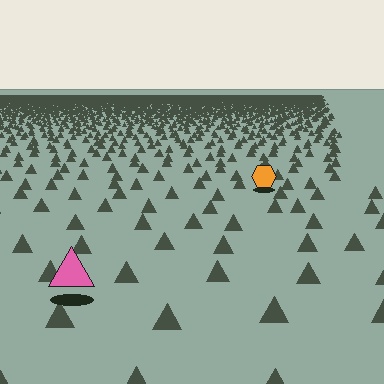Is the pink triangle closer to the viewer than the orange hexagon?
Yes. The pink triangle is closer — you can tell from the texture gradient: the ground texture is coarser near it.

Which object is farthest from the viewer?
The orange hexagon is farthest from the viewer. It appears smaller and the ground texture around it is denser.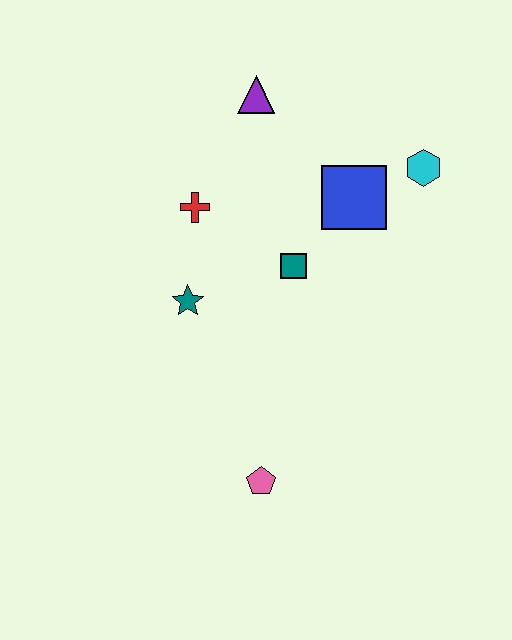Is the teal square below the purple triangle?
Yes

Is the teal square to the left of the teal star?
No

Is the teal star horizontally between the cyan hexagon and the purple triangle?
No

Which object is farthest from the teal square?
The pink pentagon is farthest from the teal square.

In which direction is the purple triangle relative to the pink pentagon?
The purple triangle is above the pink pentagon.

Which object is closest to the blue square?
The cyan hexagon is closest to the blue square.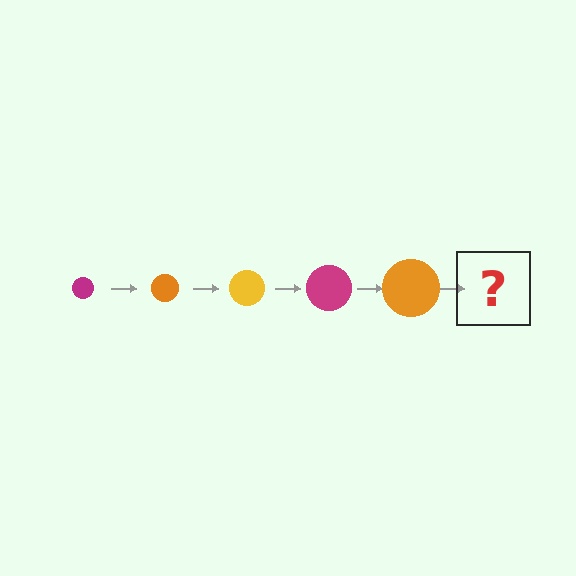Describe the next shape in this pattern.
It should be a yellow circle, larger than the previous one.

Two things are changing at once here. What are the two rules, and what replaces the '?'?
The two rules are that the circle grows larger each step and the color cycles through magenta, orange, and yellow. The '?' should be a yellow circle, larger than the previous one.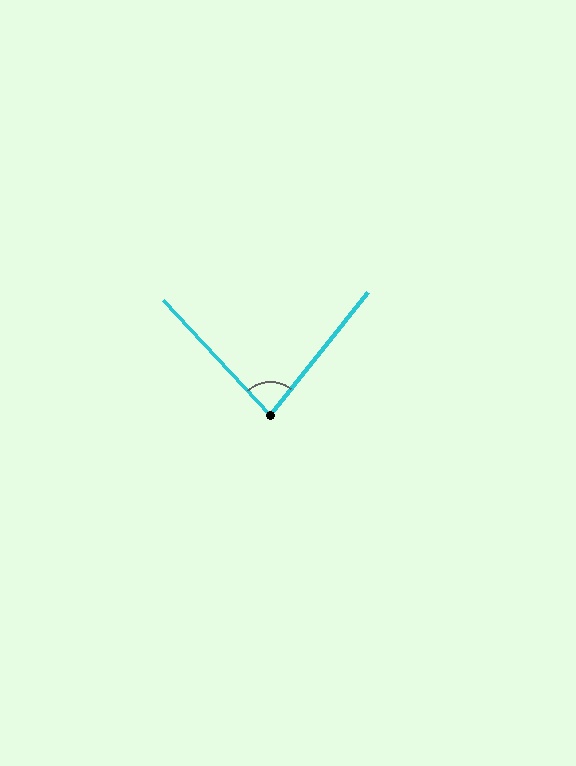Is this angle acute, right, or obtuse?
It is acute.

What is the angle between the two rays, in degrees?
Approximately 81 degrees.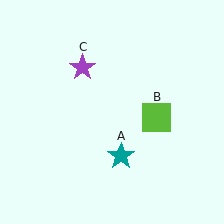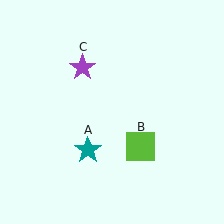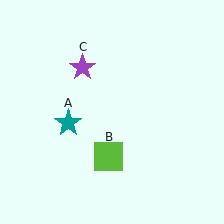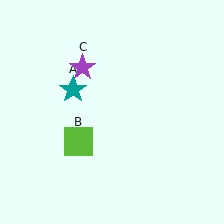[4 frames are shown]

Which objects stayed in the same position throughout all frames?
Purple star (object C) remained stationary.